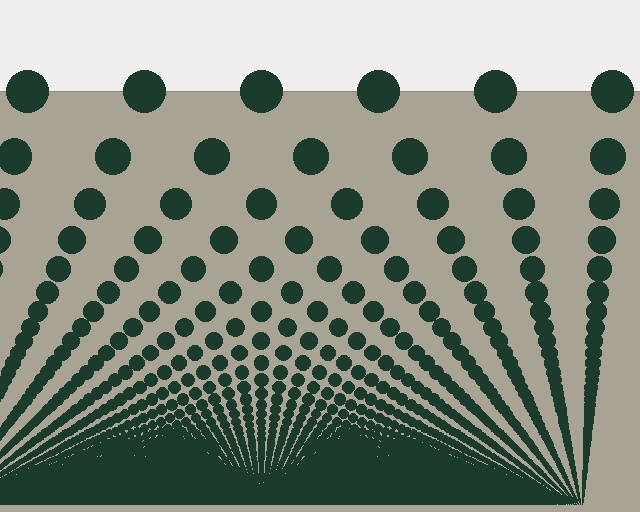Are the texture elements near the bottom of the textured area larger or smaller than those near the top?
Smaller. The gradient is inverted — elements near the bottom are smaller and denser.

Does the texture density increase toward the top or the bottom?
Density increases toward the bottom.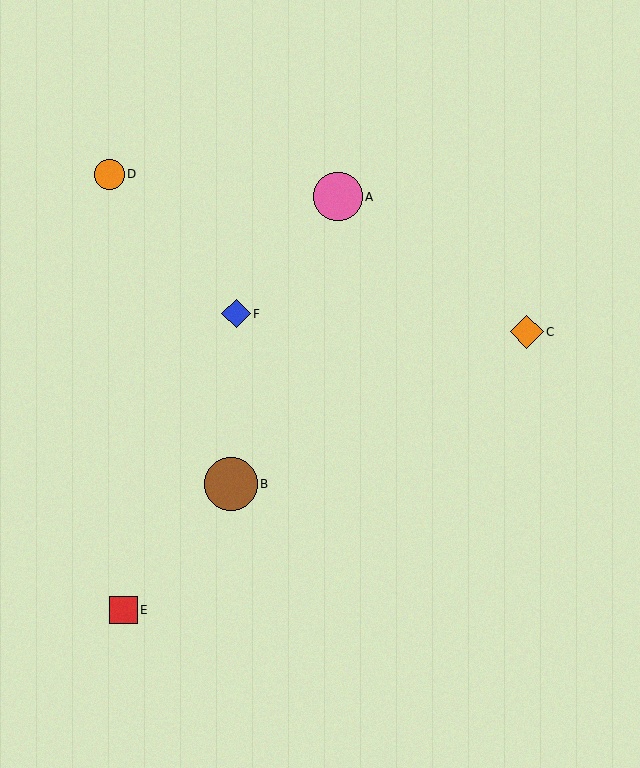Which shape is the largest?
The brown circle (labeled B) is the largest.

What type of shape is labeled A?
Shape A is a pink circle.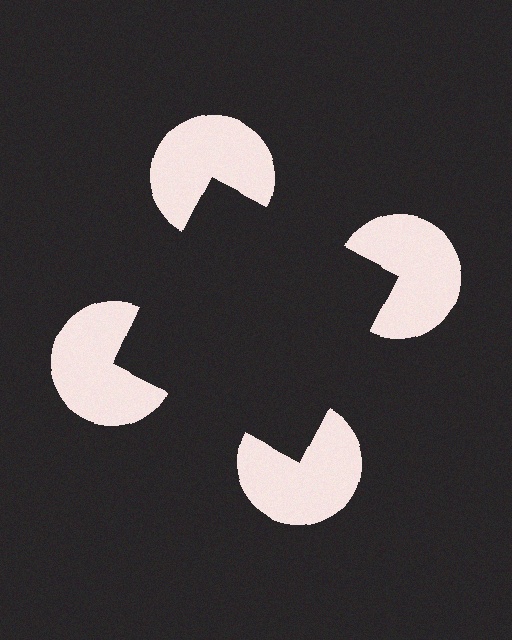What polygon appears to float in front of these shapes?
An illusory square — its edges are inferred from the aligned wedge cuts in the pac-man discs, not physically drawn.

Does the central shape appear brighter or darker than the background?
It typically appears slightly darker than the background, even though no actual brightness change is drawn.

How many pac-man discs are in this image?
There are 4 — one at each vertex of the illusory square.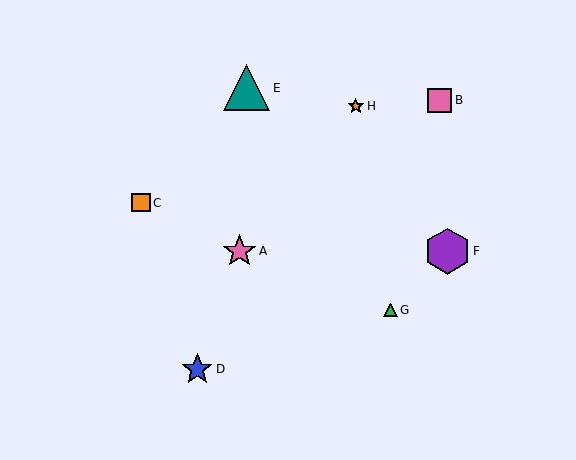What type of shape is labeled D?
Shape D is a blue star.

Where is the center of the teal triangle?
The center of the teal triangle is at (247, 88).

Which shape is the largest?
The teal triangle (labeled E) is the largest.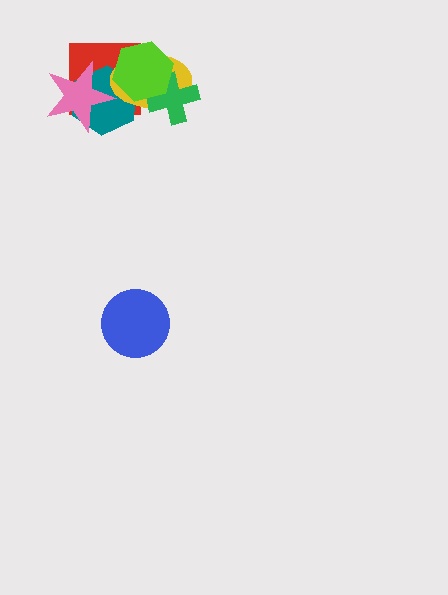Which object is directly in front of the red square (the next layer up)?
The teal hexagon is directly in front of the red square.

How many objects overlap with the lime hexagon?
4 objects overlap with the lime hexagon.